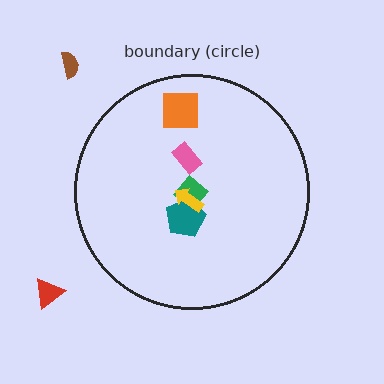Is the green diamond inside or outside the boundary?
Inside.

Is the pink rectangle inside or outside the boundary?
Inside.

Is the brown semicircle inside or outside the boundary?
Outside.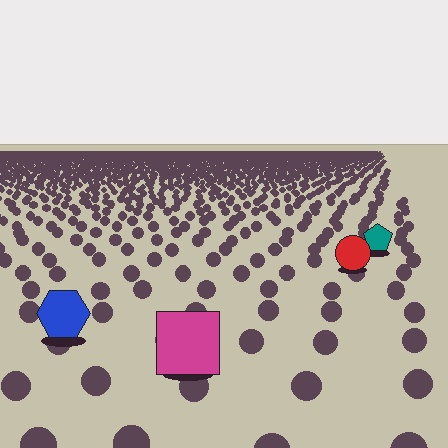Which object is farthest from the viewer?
The teal pentagon is farthest from the viewer. It appears smaller and the ground texture around it is denser.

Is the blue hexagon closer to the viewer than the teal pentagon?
Yes. The blue hexagon is closer — you can tell from the texture gradient: the ground texture is coarser near it.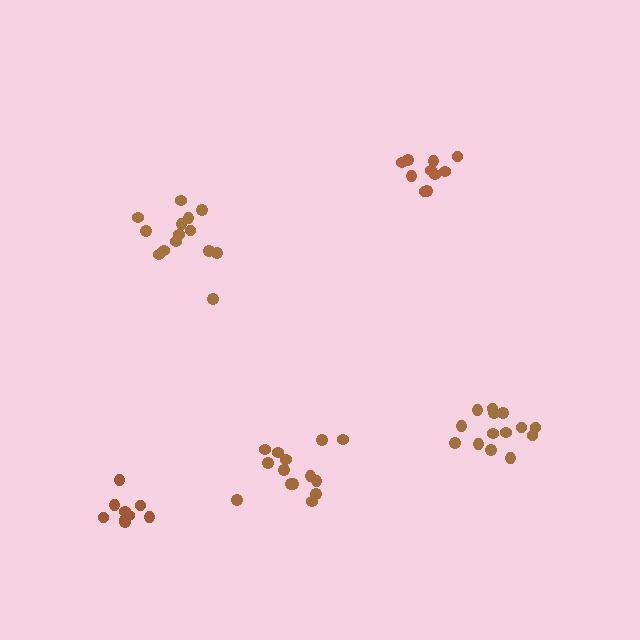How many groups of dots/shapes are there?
There are 5 groups.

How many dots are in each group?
Group 1: 14 dots, Group 2: 10 dots, Group 3: 14 dots, Group 4: 14 dots, Group 5: 9 dots (61 total).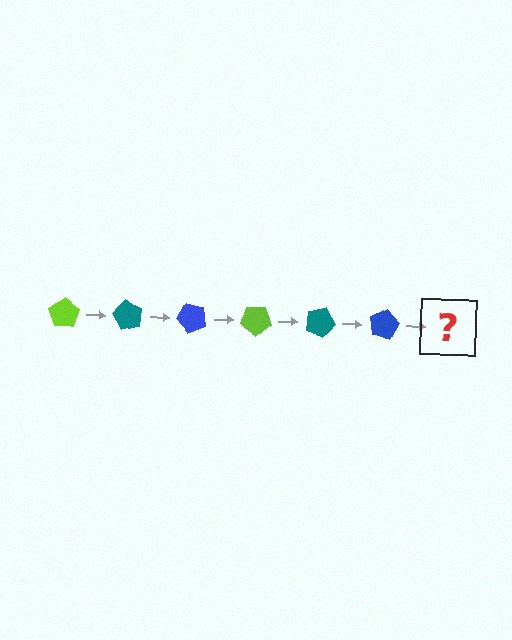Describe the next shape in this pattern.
It should be a lime pentagon, rotated 360 degrees from the start.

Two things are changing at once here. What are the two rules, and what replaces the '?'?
The two rules are that it rotates 60 degrees each step and the color cycles through lime, teal, and blue. The '?' should be a lime pentagon, rotated 360 degrees from the start.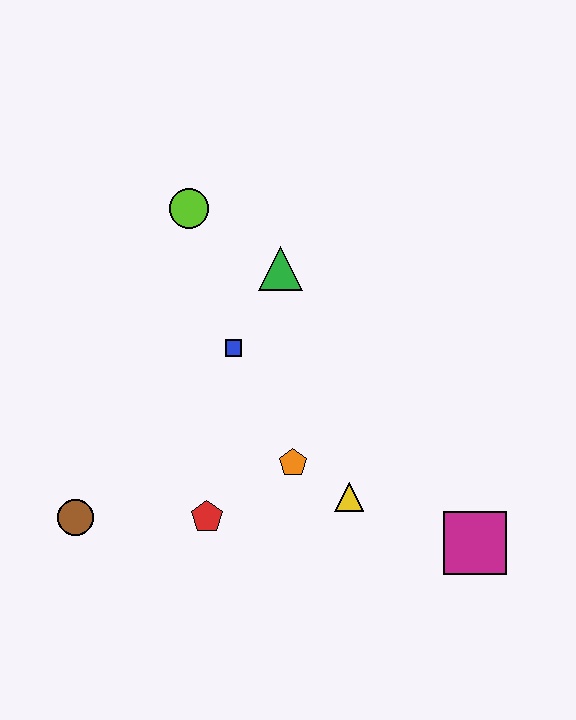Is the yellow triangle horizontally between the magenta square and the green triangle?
Yes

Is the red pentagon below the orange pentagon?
Yes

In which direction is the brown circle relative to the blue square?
The brown circle is below the blue square.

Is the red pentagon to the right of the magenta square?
No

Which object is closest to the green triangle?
The blue square is closest to the green triangle.